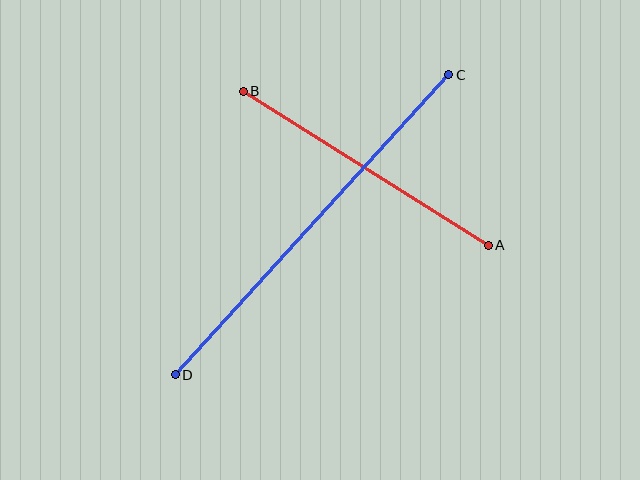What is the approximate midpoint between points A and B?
The midpoint is at approximately (366, 168) pixels.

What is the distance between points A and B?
The distance is approximately 289 pixels.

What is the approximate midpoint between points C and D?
The midpoint is at approximately (312, 225) pixels.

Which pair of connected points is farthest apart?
Points C and D are farthest apart.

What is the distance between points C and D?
The distance is approximately 406 pixels.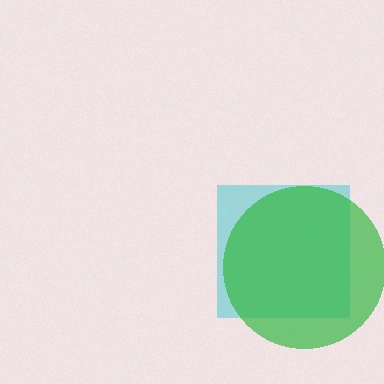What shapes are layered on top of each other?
The layered shapes are: a cyan square, a green circle.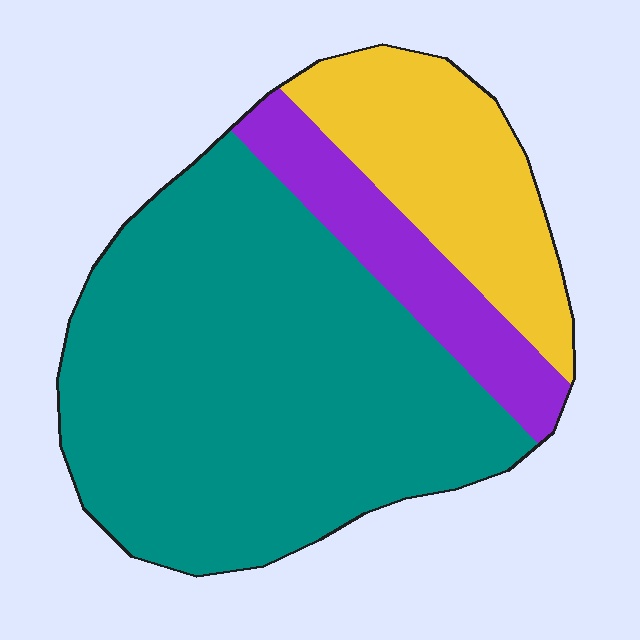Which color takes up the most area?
Teal, at roughly 65%.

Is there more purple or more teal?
Teal.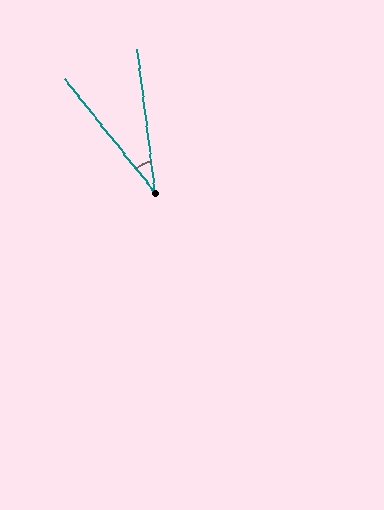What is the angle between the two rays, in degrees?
Approximately 31 degrees.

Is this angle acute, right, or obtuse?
It is acute.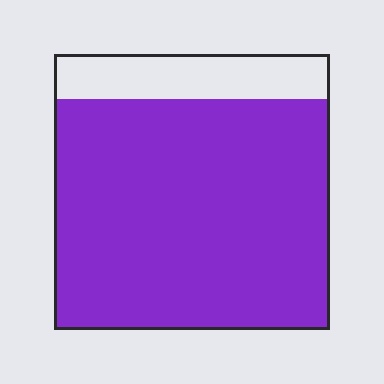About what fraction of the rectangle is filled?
About five sixths (5/6).